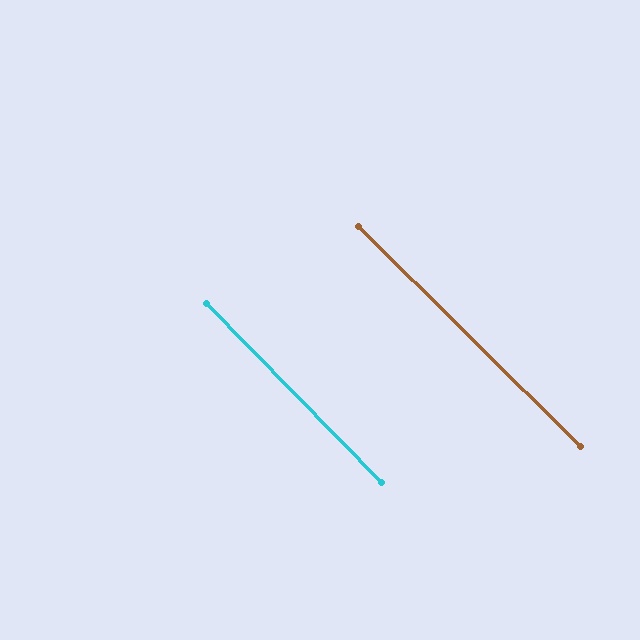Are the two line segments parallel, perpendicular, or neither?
Parallel — their directions differ by only 1.0°.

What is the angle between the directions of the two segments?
Approximately 1 degree.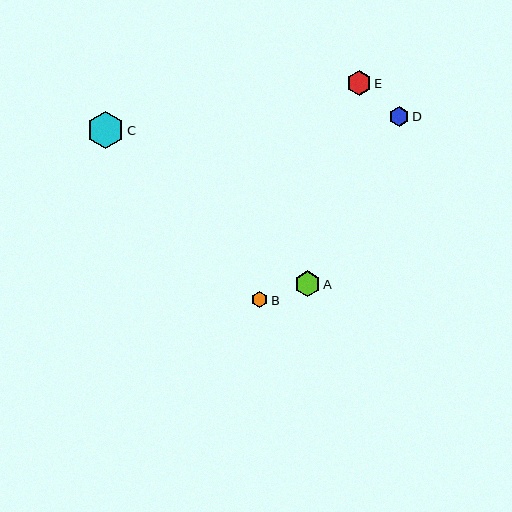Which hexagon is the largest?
Hexagon C is the largest with a size of approximately 38 pixels.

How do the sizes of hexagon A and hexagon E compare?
Hexagon A and hexagon E are approximately the same size.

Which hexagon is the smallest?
Hexagon B is the smallest with a size of approximately 17 pixels.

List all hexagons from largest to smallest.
From largest to smallest: C, A, E, D, B.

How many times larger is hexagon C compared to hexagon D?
Hexagon C is approximately 1.8 times the size of hexagon D.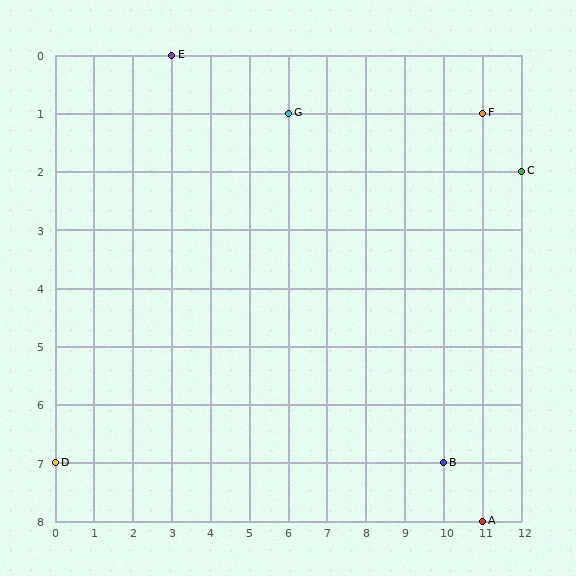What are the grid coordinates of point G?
Point G is at grid coordinates (6, 1).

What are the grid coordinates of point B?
Point B is at grid coordinates (10, 7).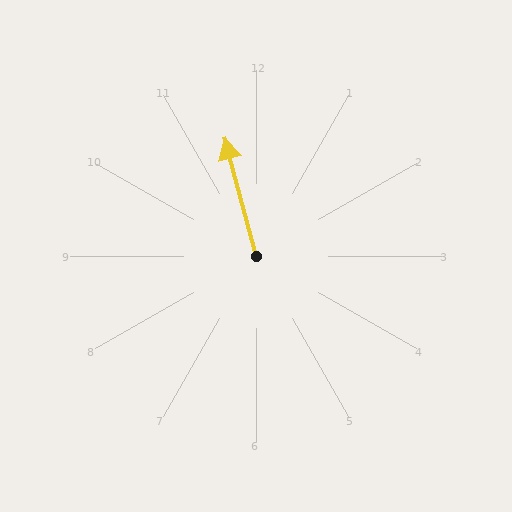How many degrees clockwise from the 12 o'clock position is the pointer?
Approximately 345 degrees.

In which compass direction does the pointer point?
North.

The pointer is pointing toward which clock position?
Roughly 12 o'clock.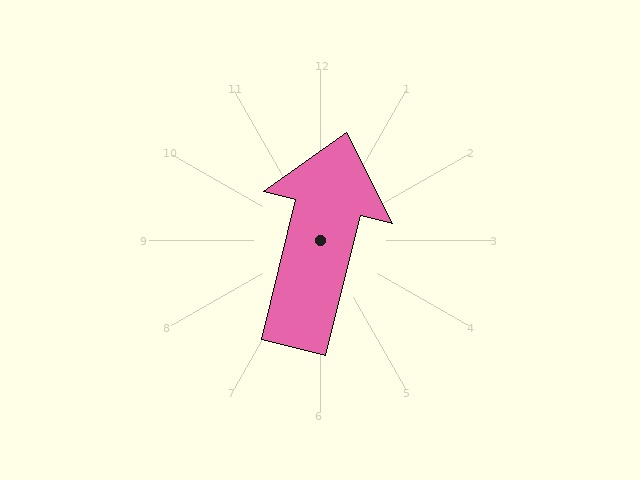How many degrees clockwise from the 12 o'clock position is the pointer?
Approximately 14 degrees.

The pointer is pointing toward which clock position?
Roughly 12 o'clock.